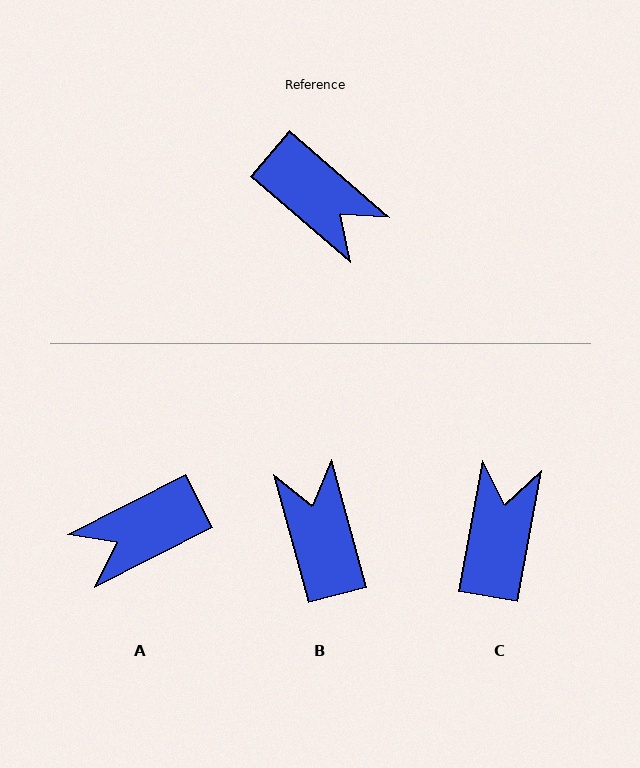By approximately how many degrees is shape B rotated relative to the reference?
Approximately 146 degrees counter-clockwise.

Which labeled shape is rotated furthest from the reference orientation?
B, about 146 degrees away.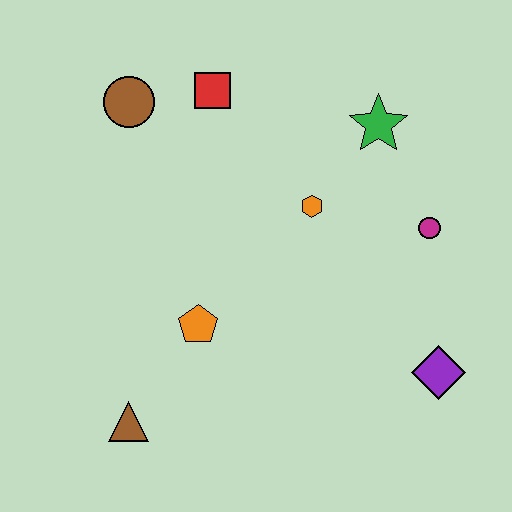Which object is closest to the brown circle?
The red square is closest to the brown circle.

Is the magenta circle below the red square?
Yes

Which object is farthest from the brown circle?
The purple diamond is farthest from the brown circle.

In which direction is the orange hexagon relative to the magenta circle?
The orange hexagon is to the left of the magenta circle.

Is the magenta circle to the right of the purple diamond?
No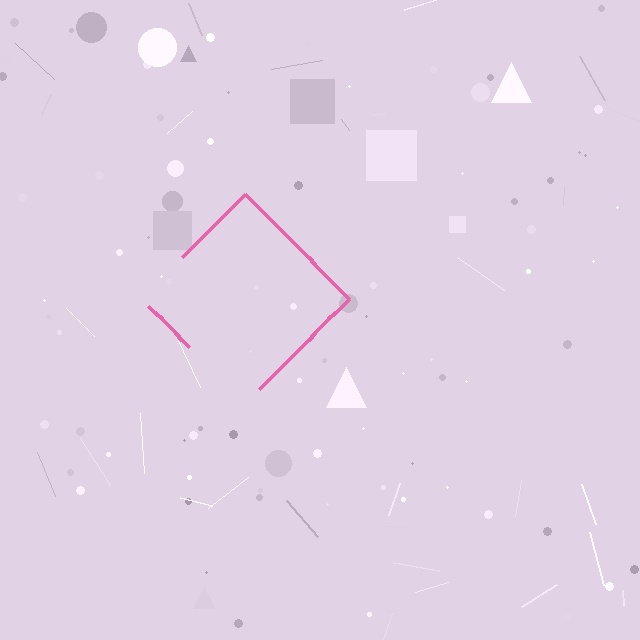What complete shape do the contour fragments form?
The contour fragments form a diamond.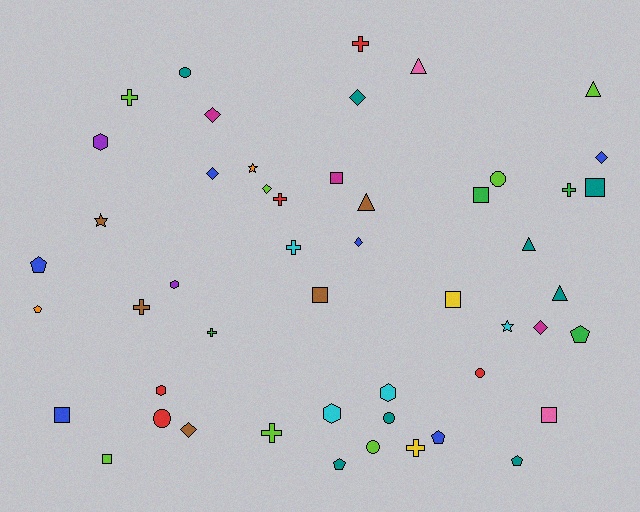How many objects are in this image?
There are 50 objects.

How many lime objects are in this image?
There are 7 lime objects.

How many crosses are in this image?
There are 9 crosses.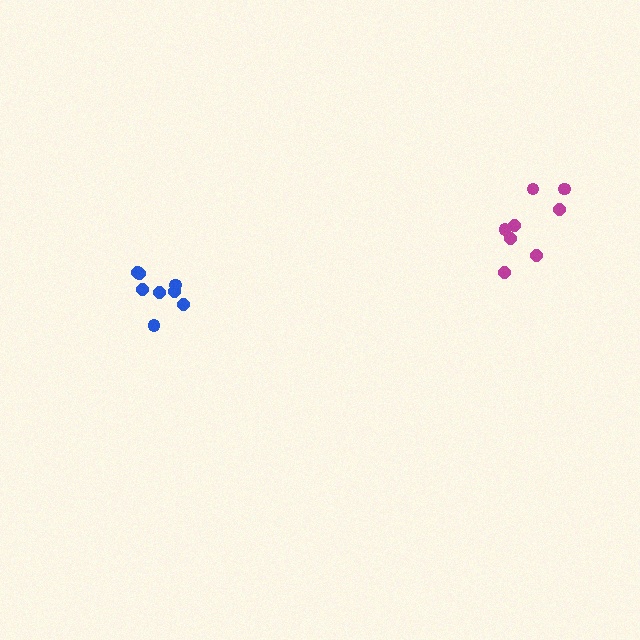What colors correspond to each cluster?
The clusters are colored: blue, magenta.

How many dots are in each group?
Group 1: 8 dots, Group 2: 8 dots (16 total).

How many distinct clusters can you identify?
There are 2 distinct clusters.